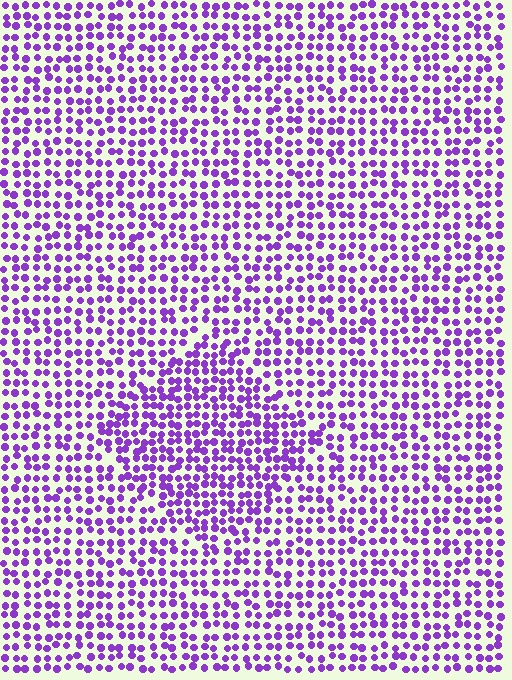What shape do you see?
I see a diamond.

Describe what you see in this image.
The image contains small purple elements arranged at two different densities. A diamond-shaped region is visible where the elements are more densely packed than the surrounding area.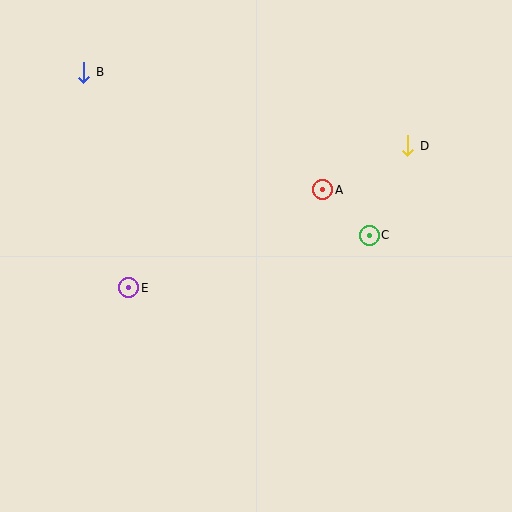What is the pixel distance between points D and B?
The distance between D and B is 332 pixels.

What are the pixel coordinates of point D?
Point D is at (408, 146).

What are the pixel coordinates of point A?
Point A is at (323, 190).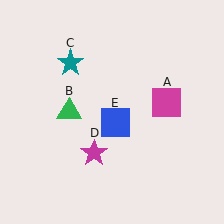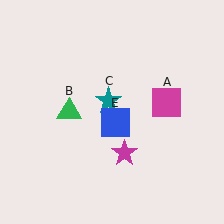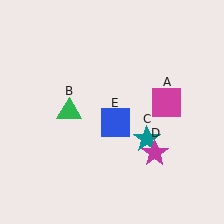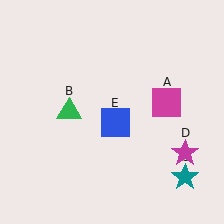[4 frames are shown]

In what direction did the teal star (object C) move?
The teal star (object C) moved down and to the right.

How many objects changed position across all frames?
2 objects changed position: teal star (object C), magenta star (object D).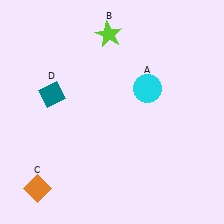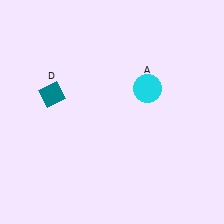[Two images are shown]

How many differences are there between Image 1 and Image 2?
There are 2 differences between the two images.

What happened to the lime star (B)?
The lime star (B) was removed in Image 2. It was in the top-left area of Image 1.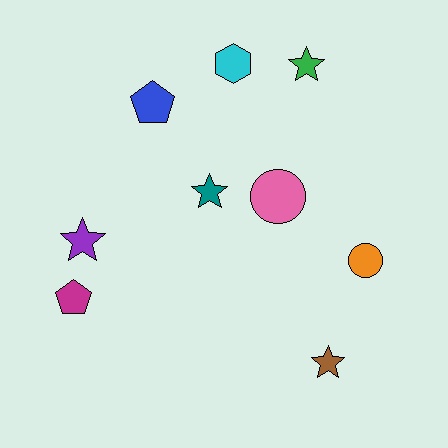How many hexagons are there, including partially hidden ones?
There is 1 hexagon.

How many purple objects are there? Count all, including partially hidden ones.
There is 1 purple object.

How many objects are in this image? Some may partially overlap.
There are 9 objects.